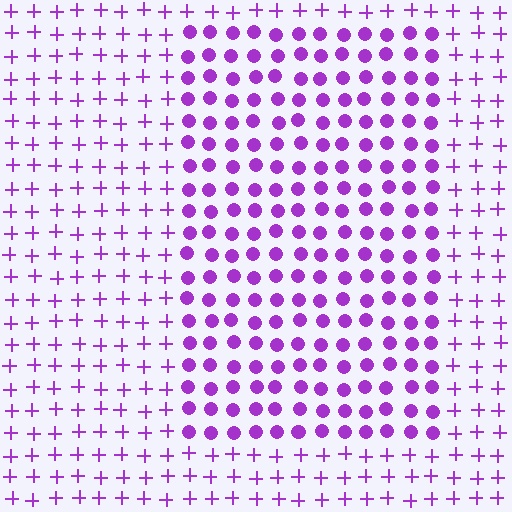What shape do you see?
I see a rectangle.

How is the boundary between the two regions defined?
The boundary is defined by a change in element shape: circles inside vs. plus signs outside. All elements share the same color and spacing.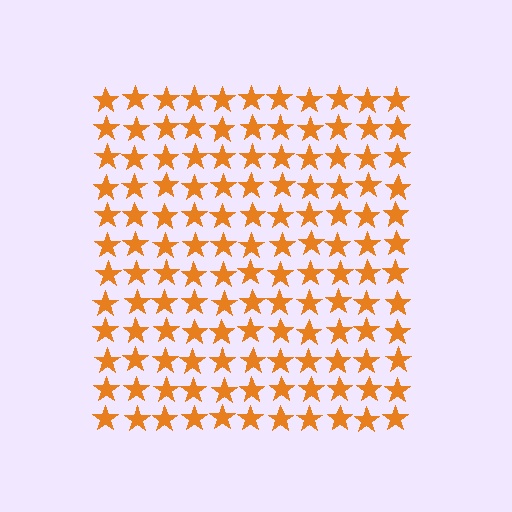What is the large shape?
The large shape is a square.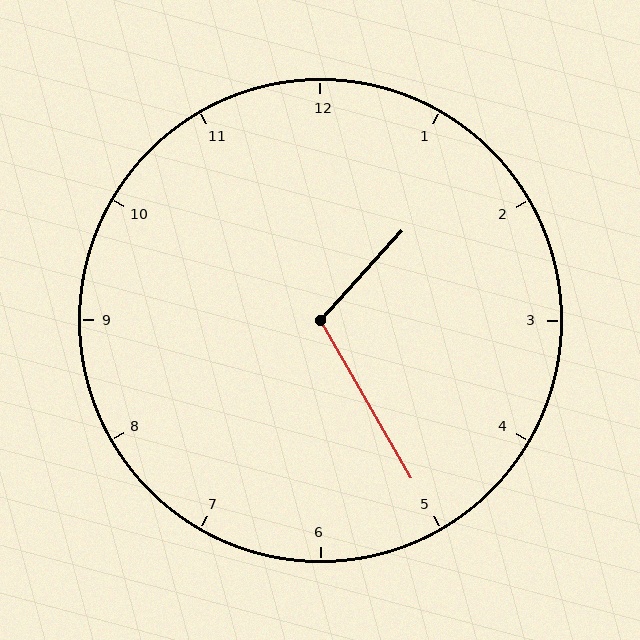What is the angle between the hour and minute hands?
Approximately 108 degrees.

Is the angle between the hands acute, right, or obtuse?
It is obtuse.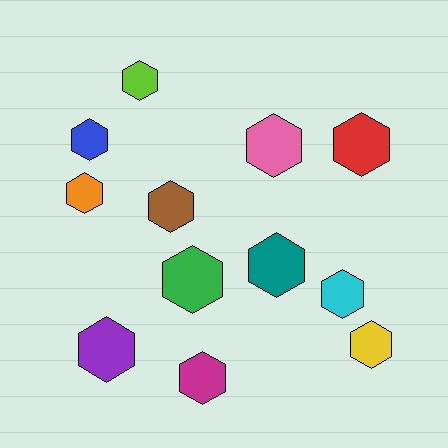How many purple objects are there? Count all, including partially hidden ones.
There is 1 purple object.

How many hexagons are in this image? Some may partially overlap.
There are 12 hexagons.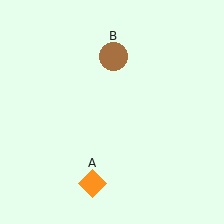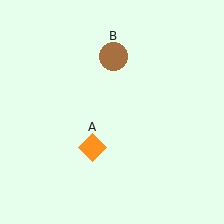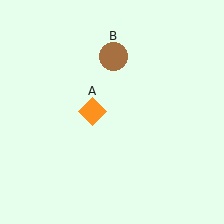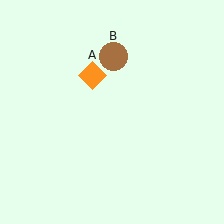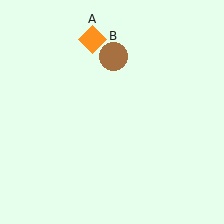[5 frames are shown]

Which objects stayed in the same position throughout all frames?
Brown circle (object B) remained stationary.